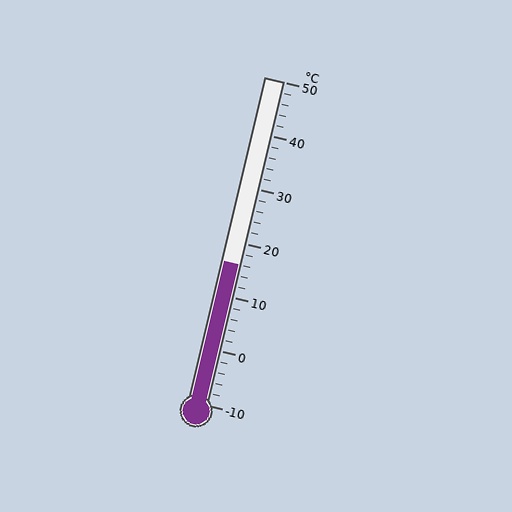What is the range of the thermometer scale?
The thermometer scale ranges from -10°C to 50°C.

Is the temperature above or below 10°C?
The temperature is above 10°C.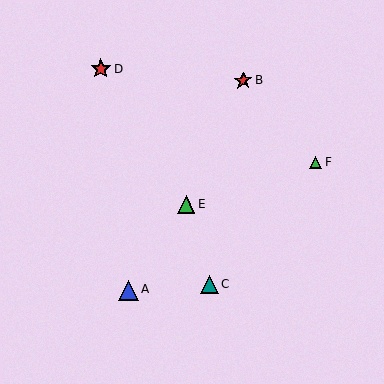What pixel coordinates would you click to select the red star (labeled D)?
Click at (101, 69) to select the red star D.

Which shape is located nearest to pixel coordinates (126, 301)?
The blue triangle (labeled A) at (128, 290) is nearest to that location.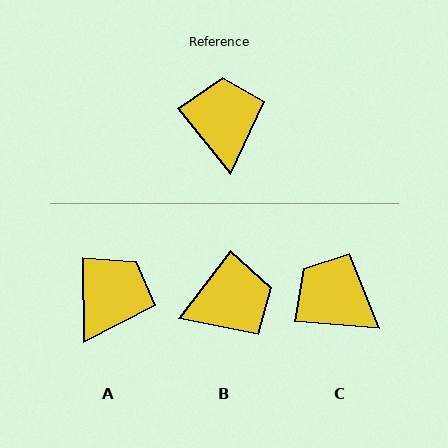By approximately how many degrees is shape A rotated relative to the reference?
Approximately 38 degrees clockwise.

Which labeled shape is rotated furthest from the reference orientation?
B, about 76 degrees away.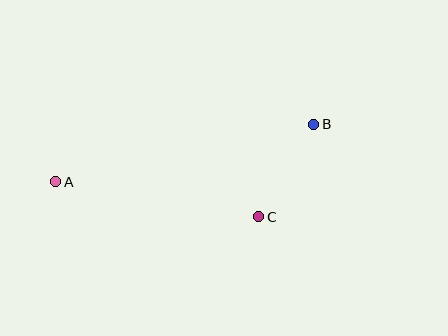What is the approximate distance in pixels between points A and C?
The distance between A and C is approximately 206 pixels.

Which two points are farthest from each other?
Points A and B are farthest from each other.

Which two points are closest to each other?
Points B and C are closest to each other.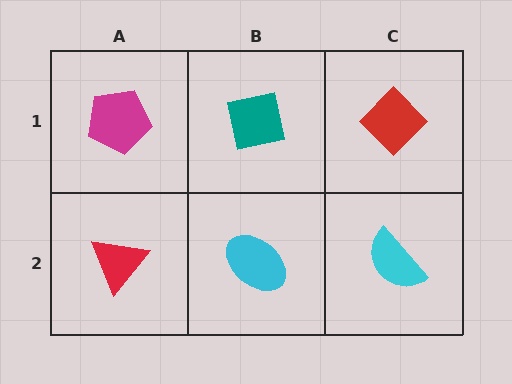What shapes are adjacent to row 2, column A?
A magenta pentagon (row 1, column A), a cyan ellipse (row 2, column B).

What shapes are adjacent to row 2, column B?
A teal square (row 1, column B), a red triangle (row 2, column A), a cyan semicircle (row 2, column C).